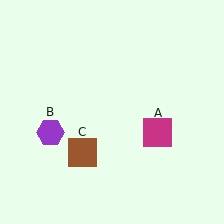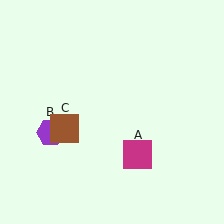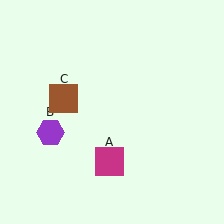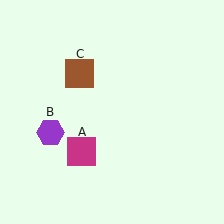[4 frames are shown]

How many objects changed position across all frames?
2 objects changed position: magenta square (object A), brown square (object C).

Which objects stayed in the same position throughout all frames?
Purple hexagon (object B) remained stationary.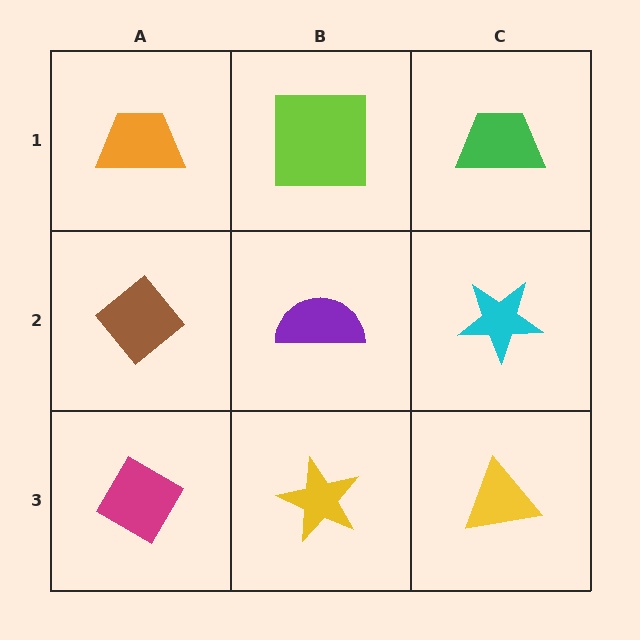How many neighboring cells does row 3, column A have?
2.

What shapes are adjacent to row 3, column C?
A cyan star (row 2, column C), a yellow star (row 3, column B).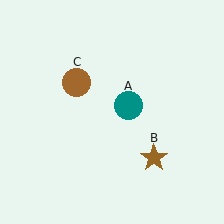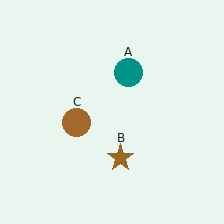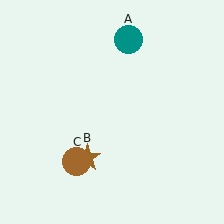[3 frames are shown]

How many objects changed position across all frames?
3 objects changed position: teal circle (object A), brown star (object B), brown circle (object C).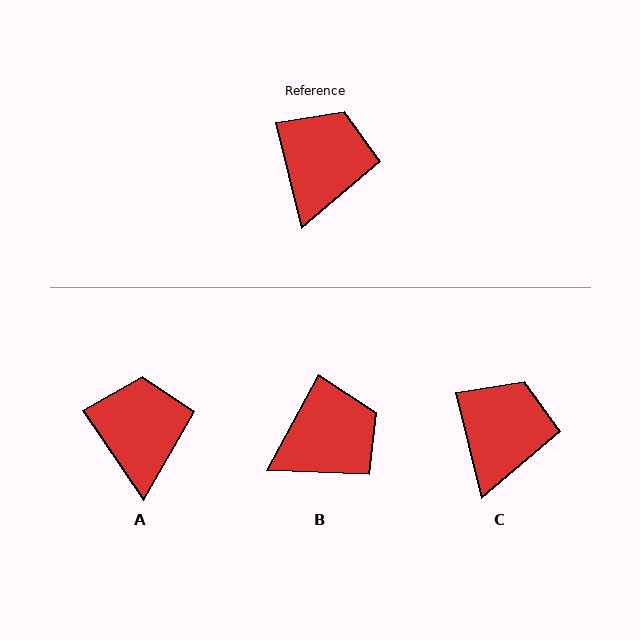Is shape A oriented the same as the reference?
No, it is off by about 20 degrees.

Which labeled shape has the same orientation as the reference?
C.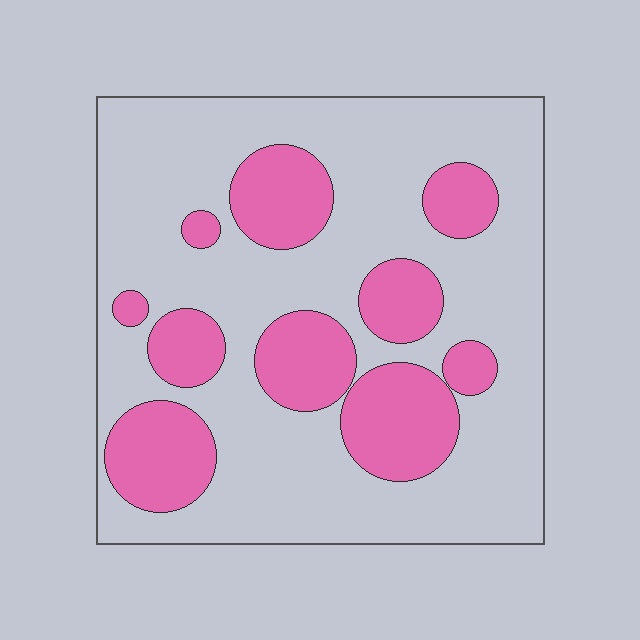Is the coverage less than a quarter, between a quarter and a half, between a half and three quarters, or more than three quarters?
Between a quarter and a half.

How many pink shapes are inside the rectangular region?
10.